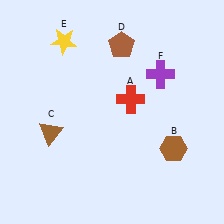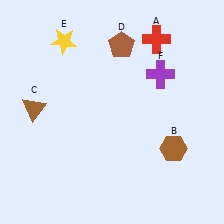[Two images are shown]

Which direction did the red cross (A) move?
The red cross (A) moved up.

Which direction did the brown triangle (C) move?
The brown triangle (C) moved up.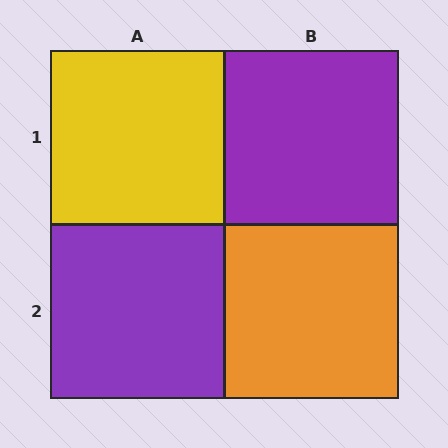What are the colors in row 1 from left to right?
Yellow, purple.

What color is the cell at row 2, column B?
Orange.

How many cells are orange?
1 cell is orange.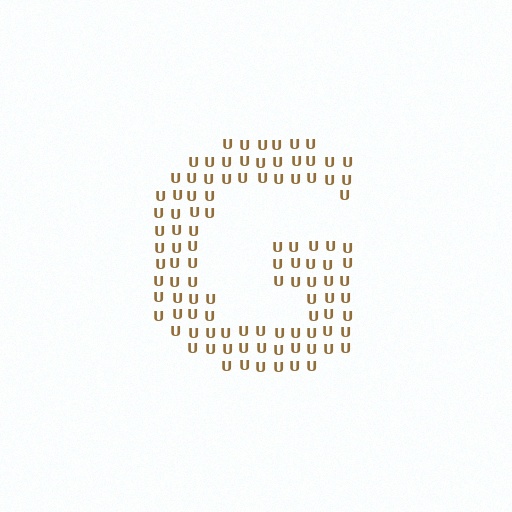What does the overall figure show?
The overall figure shows the letter G.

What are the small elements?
The small elements are letter U's.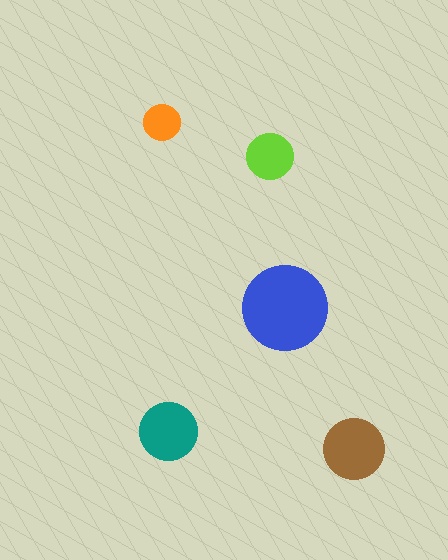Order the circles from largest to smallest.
the blue one, the brown one, the teal one, the lime one, the orange one.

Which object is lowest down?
The brown circle is bottommost.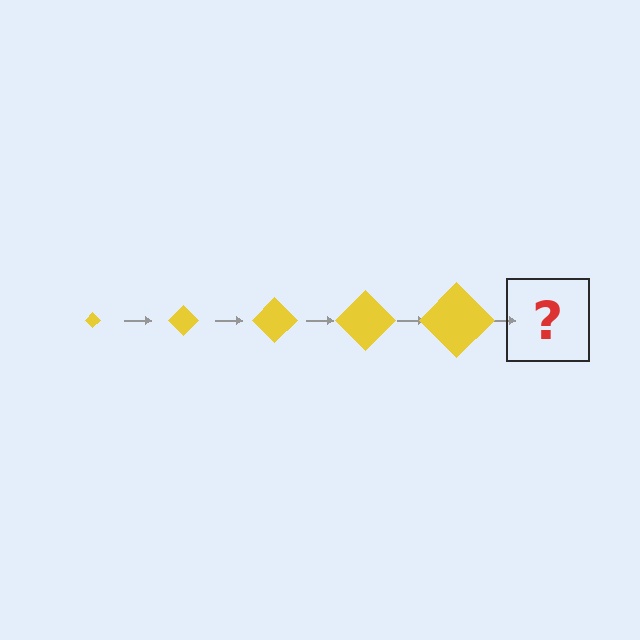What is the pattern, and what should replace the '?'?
The pattern is that the diamond gets progressively larger each step. The '?' should be a yellow diamond, larger than the previous one.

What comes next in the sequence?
The next element should be a yellow diamond, larger than the previous one.